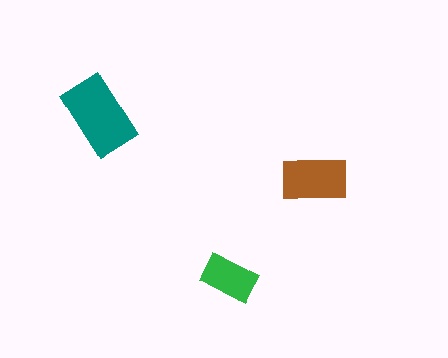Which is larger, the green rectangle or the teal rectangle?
The teal one.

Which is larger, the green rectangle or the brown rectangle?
The brown one.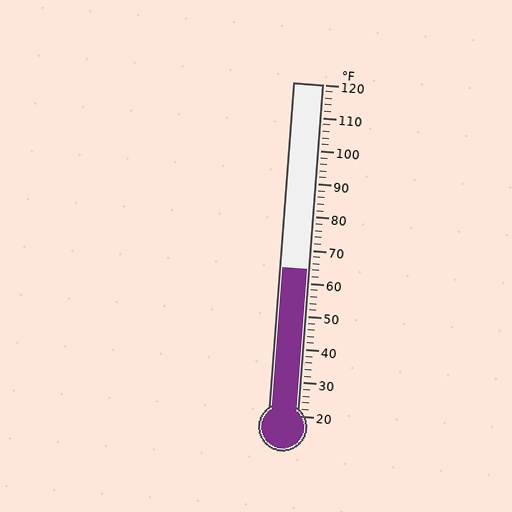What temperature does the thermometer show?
The thermometer shows approximately 64°F.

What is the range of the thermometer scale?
The thermometer scale ranges from 20°F to 120°F.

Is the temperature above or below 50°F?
The temperature is above 50°F.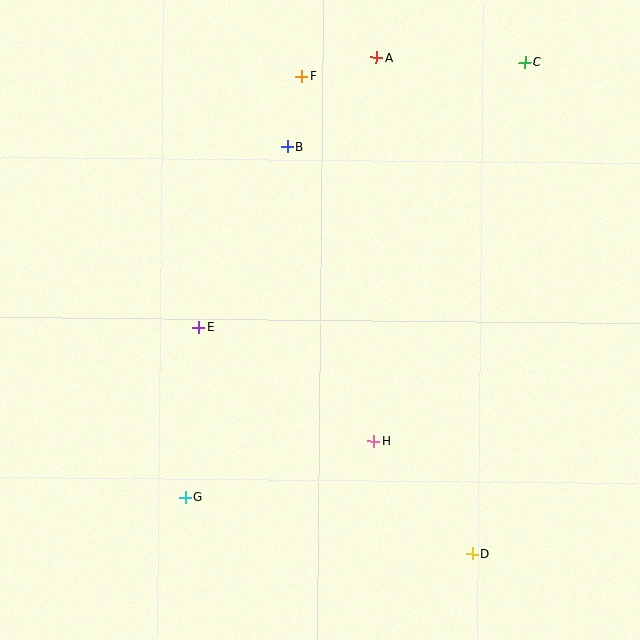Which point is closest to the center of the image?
Point E at (199, 327) is closest to the center.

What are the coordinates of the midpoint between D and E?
The midpoint between D and E is at (335, 440).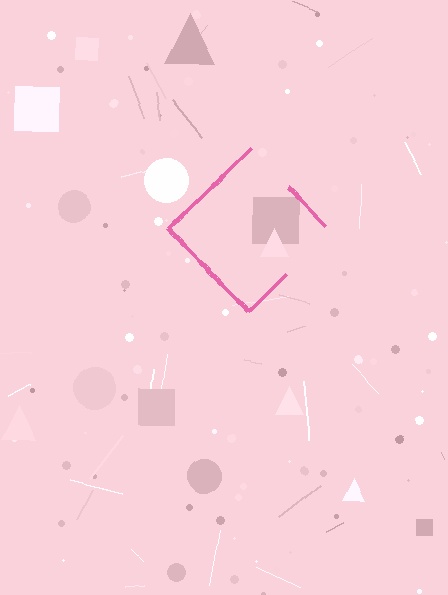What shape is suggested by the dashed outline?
The dashed outline suggests a diamond.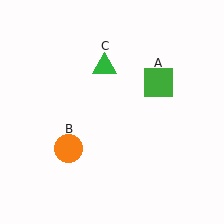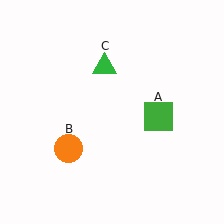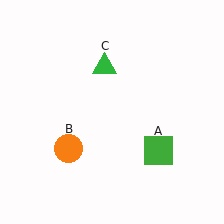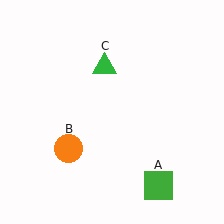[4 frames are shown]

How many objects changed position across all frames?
1 object changed position: green square (object A).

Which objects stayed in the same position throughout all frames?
Orange circle (object B) and green triangle (object C) remained stationary.